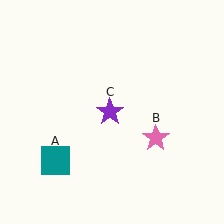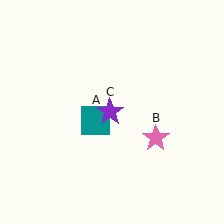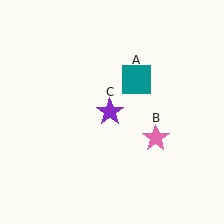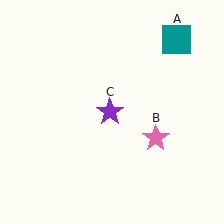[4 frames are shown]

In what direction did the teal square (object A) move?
The teal square (object A) moved up and to the right.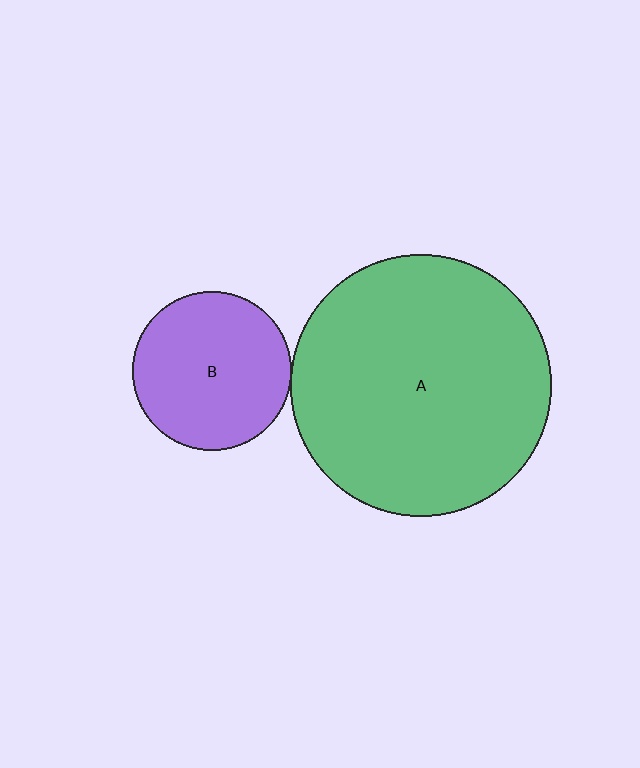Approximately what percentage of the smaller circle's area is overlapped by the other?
Approximately 5%.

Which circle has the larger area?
Circle A (green).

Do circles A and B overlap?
Yes.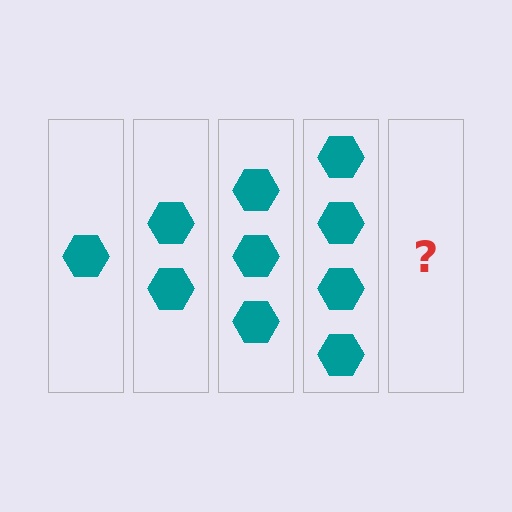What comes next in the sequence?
The next element should be 5 hexagons.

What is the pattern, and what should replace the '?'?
The pattern is that each step adds one more hexagon. The '?' should be 5 hexagons.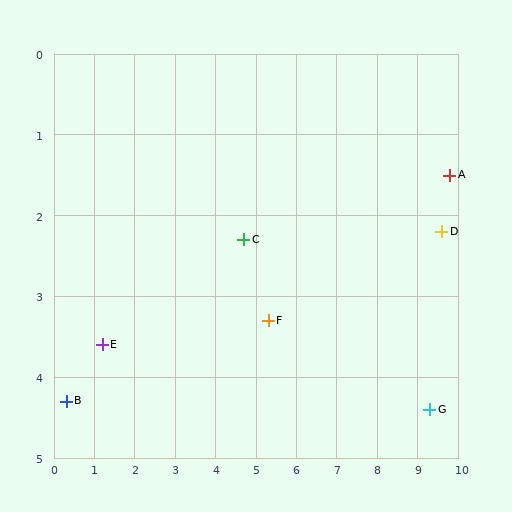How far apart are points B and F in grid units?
Points B and F are about 5.1 grid units apart.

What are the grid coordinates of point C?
Point C is at approximately (4.7, 2.3).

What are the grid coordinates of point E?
Point E is at approximately (1.2, 3.6).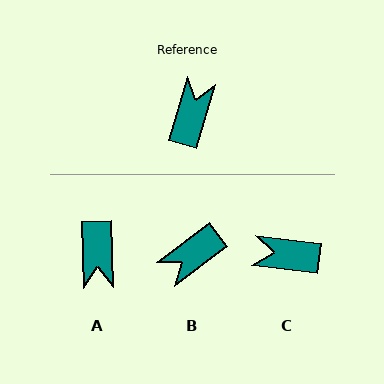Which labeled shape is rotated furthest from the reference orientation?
A, about 162 degrees away.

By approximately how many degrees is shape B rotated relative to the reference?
Approximately 143 degrees counter-clockwise.